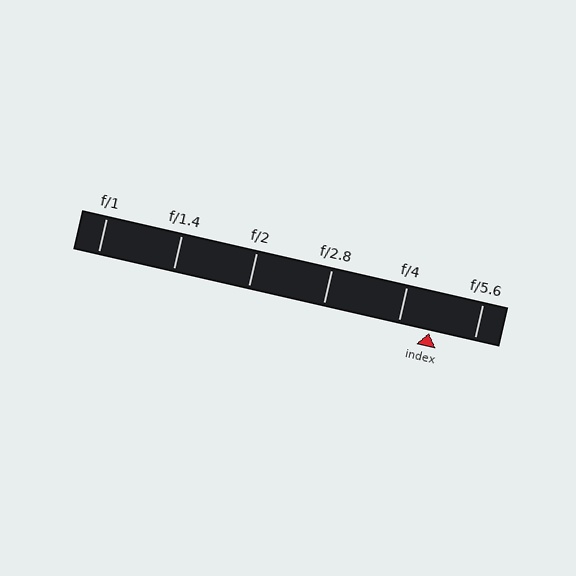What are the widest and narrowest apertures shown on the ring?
The widest aperture shown is f/1 and the narrowest is f/5.6.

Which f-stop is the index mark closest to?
The index mark is closest to f/4.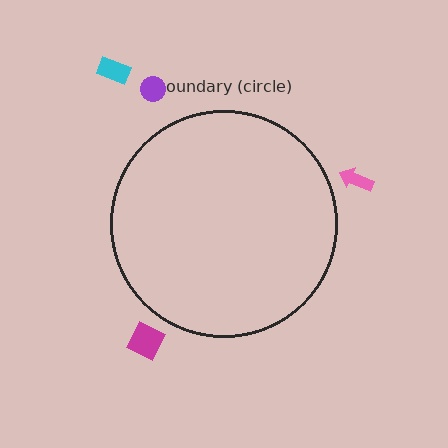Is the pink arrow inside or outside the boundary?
Outside.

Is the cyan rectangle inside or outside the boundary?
Outside.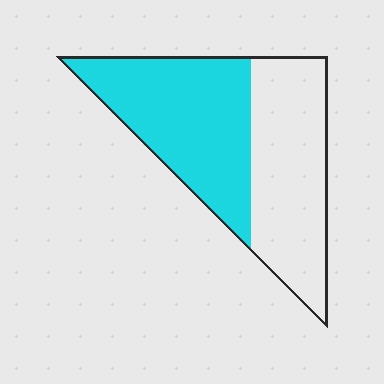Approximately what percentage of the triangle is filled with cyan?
Approximately 50%.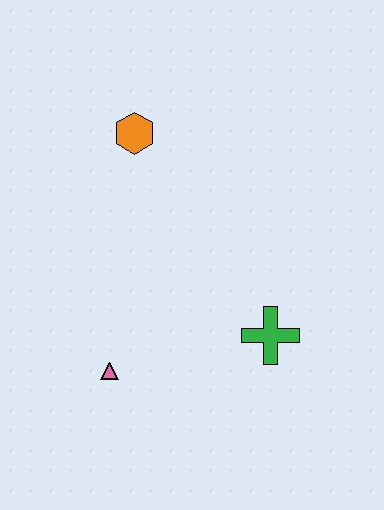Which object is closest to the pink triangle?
The green cross is closest to the pink triangle.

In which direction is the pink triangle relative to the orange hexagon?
The pink triangle is below the orange hexagon.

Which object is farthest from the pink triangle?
The orange hexagon is farthest from the pink triangle.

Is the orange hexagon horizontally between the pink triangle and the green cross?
Yes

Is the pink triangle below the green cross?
Yes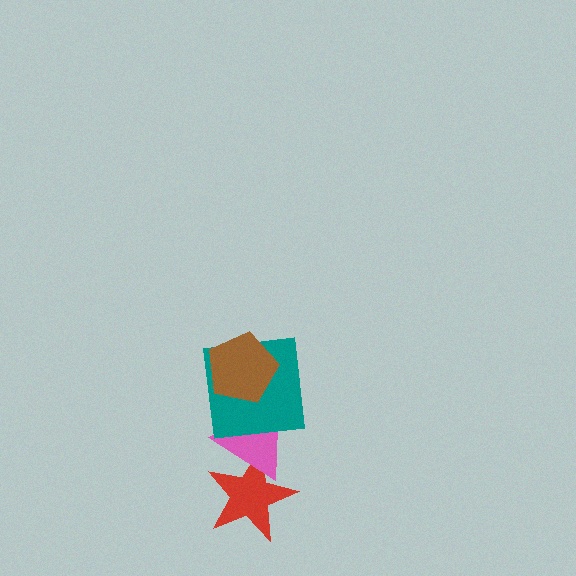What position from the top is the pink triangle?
The pink triangle is 3rd from the top.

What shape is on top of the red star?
The pink triangle is on top of the red star.